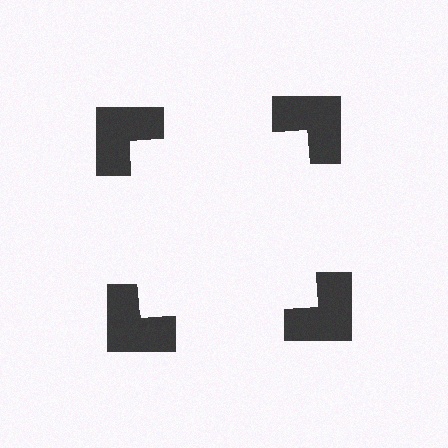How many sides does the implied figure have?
4 sides.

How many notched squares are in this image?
There are 4 — one at each vertex of the illusory square.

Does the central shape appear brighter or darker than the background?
It typically appears slightly brighter than the background, even though no actual brightness change is drawn.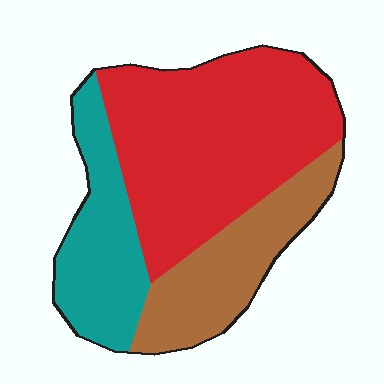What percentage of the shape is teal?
Teal covers 23% of the shape.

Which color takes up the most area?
Red, at roughly 55%.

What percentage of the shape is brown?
Brown covers 24% of the shape.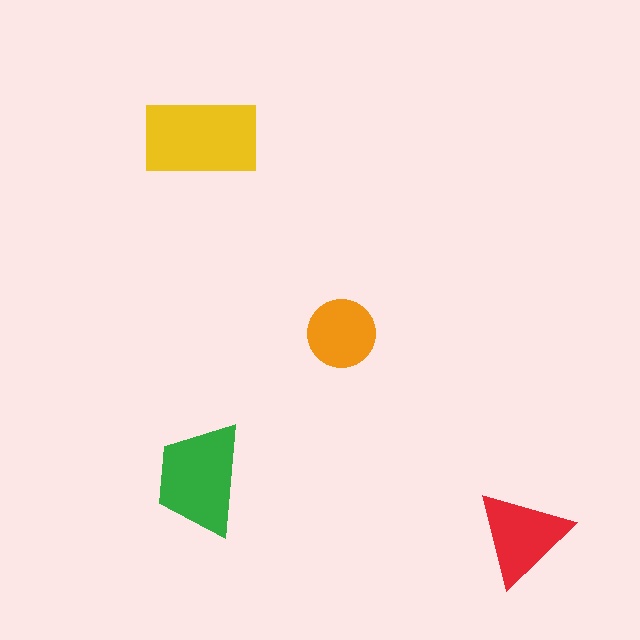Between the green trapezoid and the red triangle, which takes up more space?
The green trapezoid.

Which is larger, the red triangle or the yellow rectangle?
The yellow rectangle.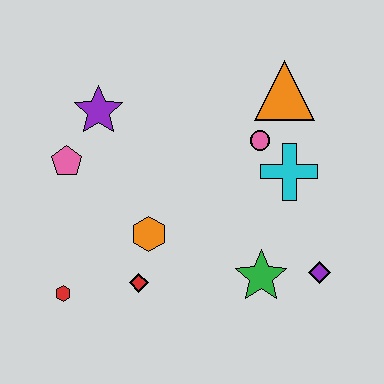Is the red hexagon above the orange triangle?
No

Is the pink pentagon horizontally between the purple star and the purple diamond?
No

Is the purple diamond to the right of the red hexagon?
Yes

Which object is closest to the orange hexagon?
The red diamond is closest to the orange hexagon.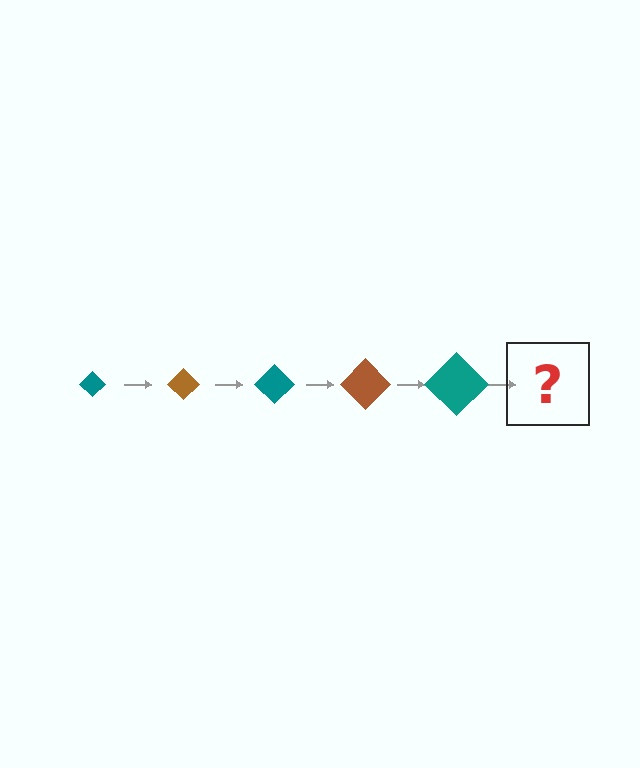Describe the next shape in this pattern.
It should be a brown diamond, larger than the previous one.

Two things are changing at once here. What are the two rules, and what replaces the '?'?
The two rules are that the diamond grows larger each step and the color cycles through teal and brown. The '?' should be a brown diamond, larger than the previous one.